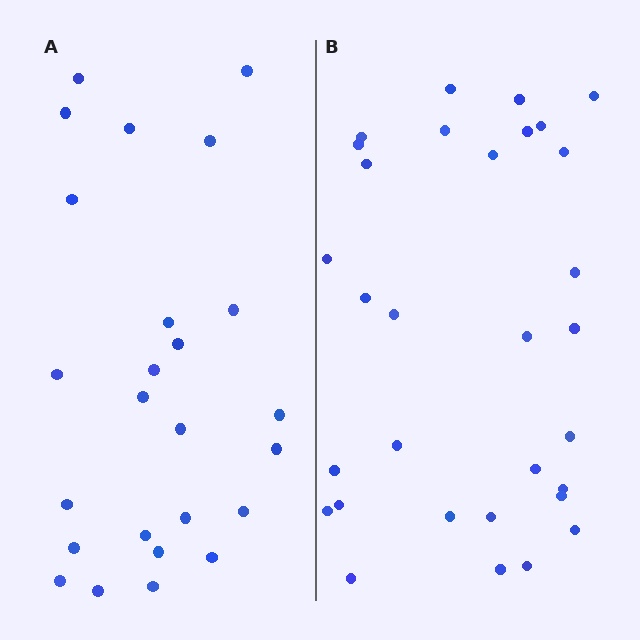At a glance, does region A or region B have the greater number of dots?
Region B (the right region) has more dots.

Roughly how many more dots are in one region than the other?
Region B has about 6 more dots than region A.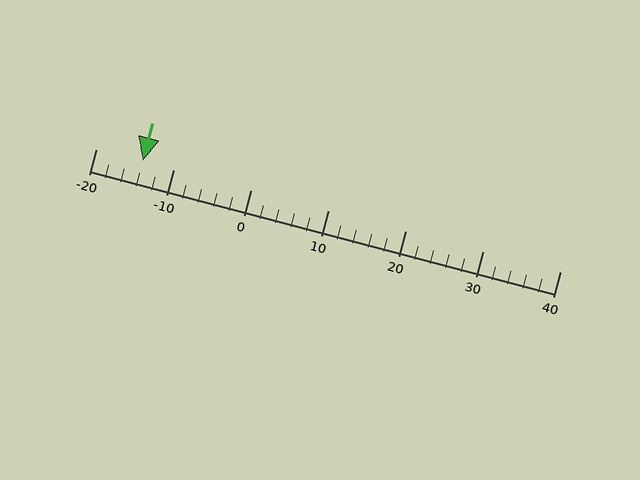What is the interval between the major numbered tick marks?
The major tick marks are spaced 10 units apart.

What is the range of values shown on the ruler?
The ruler shows values from -20 to 40.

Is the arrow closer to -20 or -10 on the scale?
The arrow is closer to -10.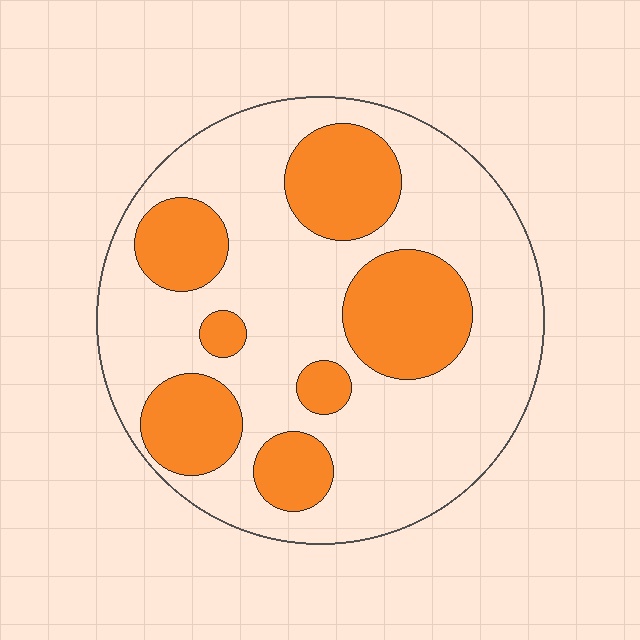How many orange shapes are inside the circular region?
7.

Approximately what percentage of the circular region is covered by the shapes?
Approximately 30%.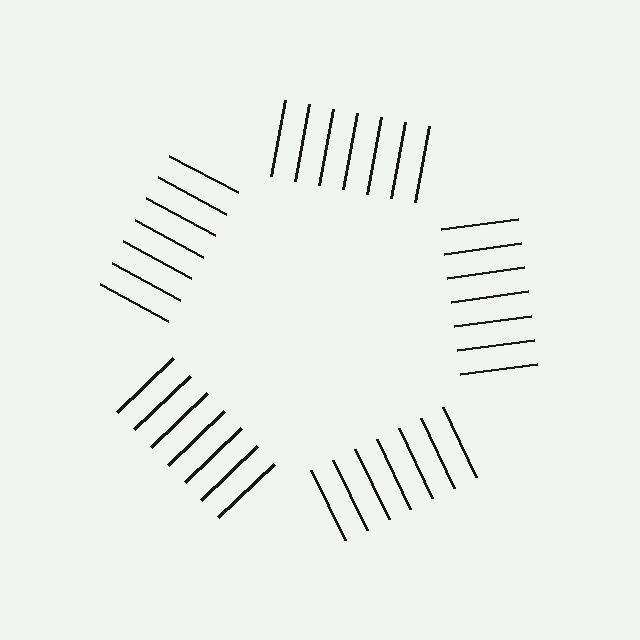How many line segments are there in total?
35 — 7 along each of the 5 edges.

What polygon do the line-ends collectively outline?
An illusory pentagon — the line segments terminate on its edges but no continuous stroke is drawn.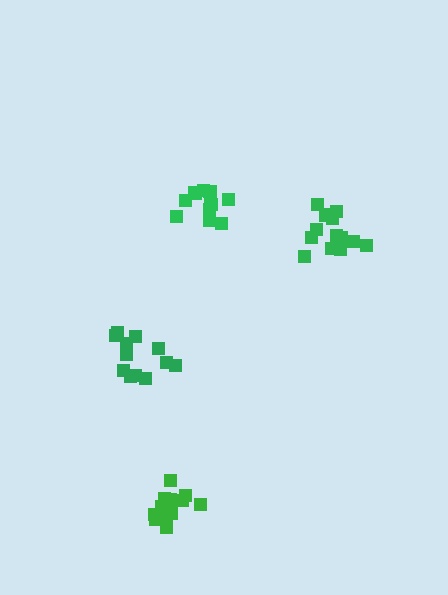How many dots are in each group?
Group 1: 12 dots, Group 2: 13 dots, Group 3: 13 dots, Group 4: 14 dots (52 total).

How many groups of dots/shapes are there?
There are 4 groups.